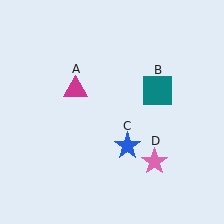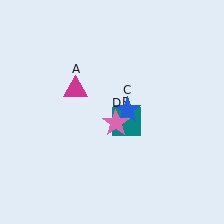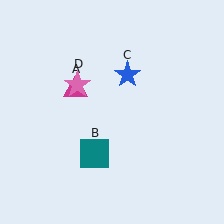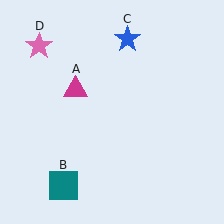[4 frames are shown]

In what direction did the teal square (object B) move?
The teal square (object B) moved down and to the left.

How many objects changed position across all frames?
3 objects changed position: teal square (object B), blue star (object C), pink star (object D).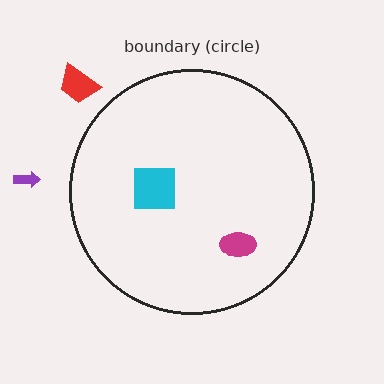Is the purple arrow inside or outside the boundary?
Outside.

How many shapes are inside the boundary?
2 inside, 2 outside.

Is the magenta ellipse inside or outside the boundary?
Inside.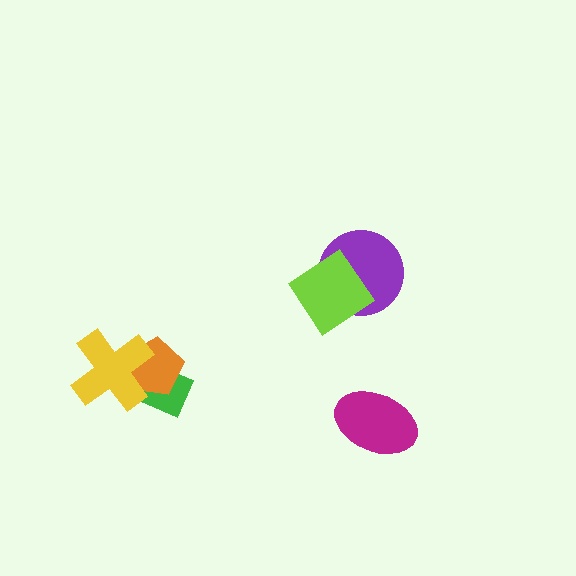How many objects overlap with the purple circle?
1 object overlaps with the purple circle.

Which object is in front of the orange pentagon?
The yellow cross is in front of the orange pentagon.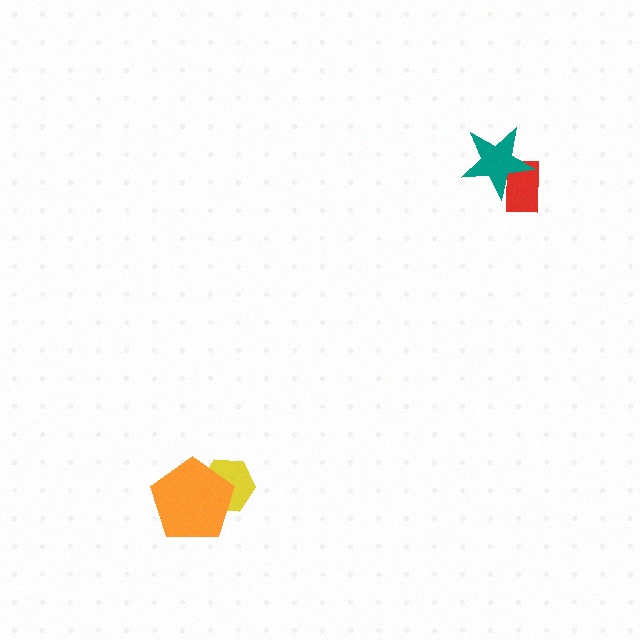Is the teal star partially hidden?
No, no other shape covers it.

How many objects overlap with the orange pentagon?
1 object overlaps with the orange pentagon.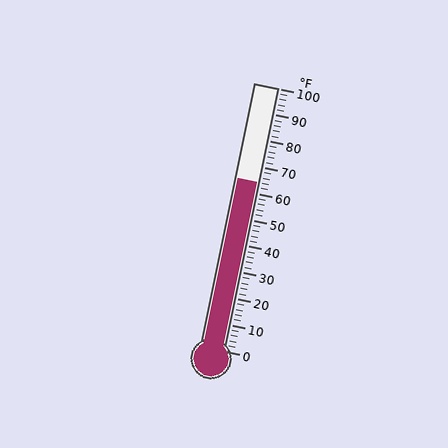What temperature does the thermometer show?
The thermometer shows approximately 64°F.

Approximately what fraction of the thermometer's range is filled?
The thermometer is filled to approximately 65% of its range.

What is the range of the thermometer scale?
The thermometer scale ranges from 0°F to 100°F.